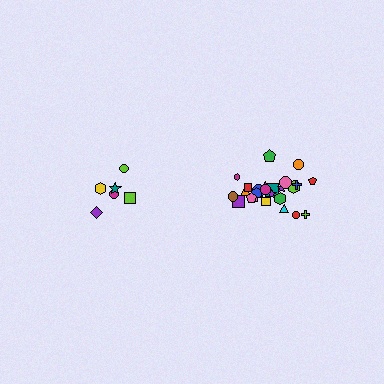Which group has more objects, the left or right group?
The right group.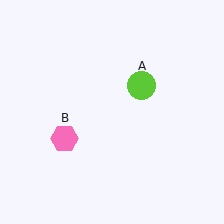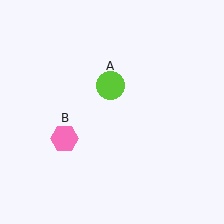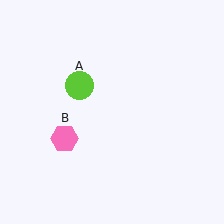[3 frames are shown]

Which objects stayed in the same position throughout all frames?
Pink hexagon (object B) remained stationary.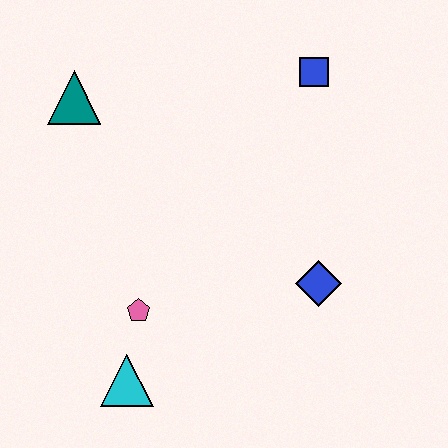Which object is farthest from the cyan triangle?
The blue square is farthest from the cyan triangle.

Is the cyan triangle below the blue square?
Yes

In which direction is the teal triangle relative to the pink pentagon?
The teal triangle is above the pink pentagon.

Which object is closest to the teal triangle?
The pink pentagon is closest to the teal triangle.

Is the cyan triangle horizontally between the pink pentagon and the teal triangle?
Yes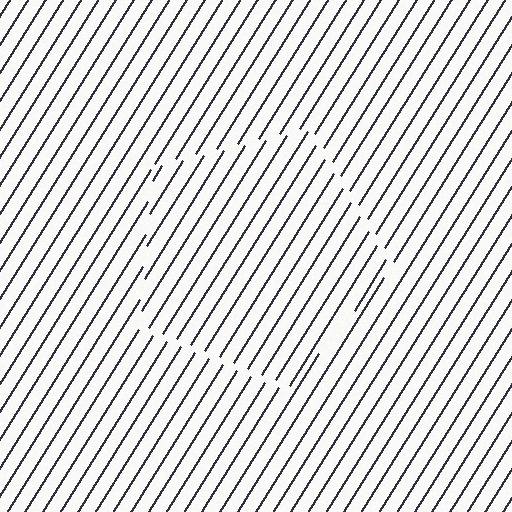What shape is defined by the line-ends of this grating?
An illusory pentagon. The interior of the shape contains the same grating, shifted by half a period — the contour is defined by the phase discontinuity where line-ends from the inner and outer gratings abut.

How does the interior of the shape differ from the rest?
The interior of the shape contains the same grating, shifted by half a period — the contour is defined by the phase discontinuity where line-ends from the inner and outer gratings abut.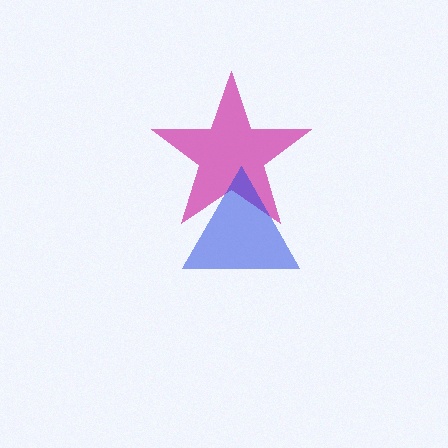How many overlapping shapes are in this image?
There are 2 overlapping shapes in the image.